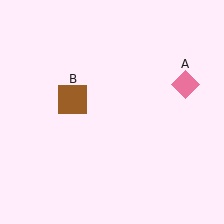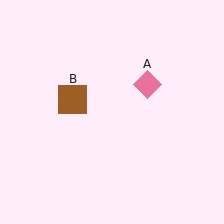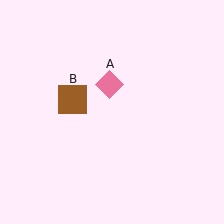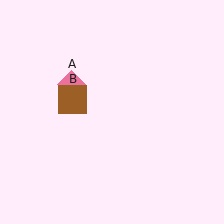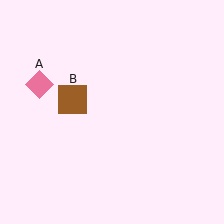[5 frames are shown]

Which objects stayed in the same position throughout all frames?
Brown square (object B) remained stationary.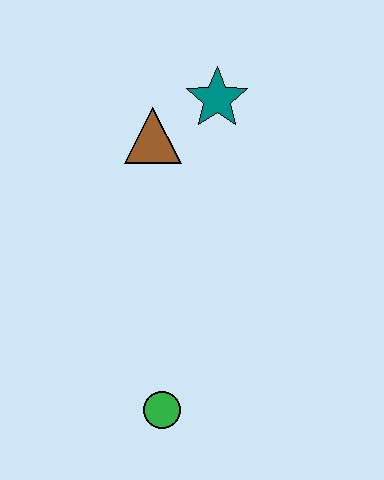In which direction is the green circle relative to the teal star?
The green circle is below the teal star.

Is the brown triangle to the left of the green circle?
Yes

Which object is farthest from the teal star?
The green circle is farthest from the teal star.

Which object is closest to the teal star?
The brown triangle is closest to the teal star.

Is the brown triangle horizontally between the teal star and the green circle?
No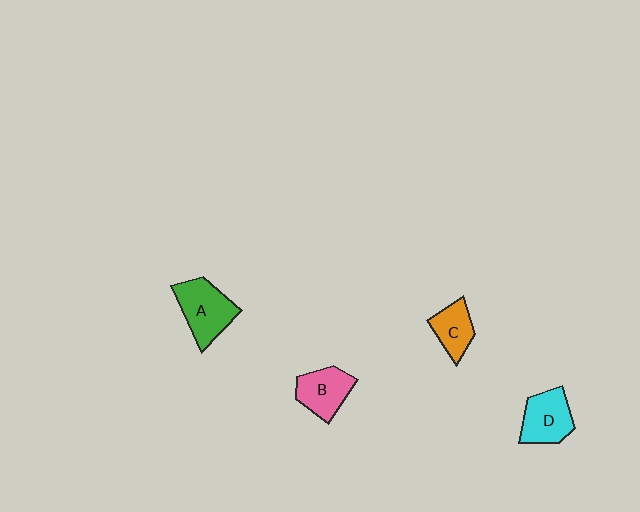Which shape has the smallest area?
Shape C (orange).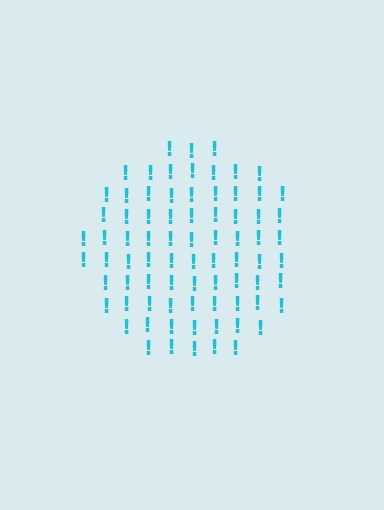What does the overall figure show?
The overall figure shows a circle.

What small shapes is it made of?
It is made of small exclamation marks.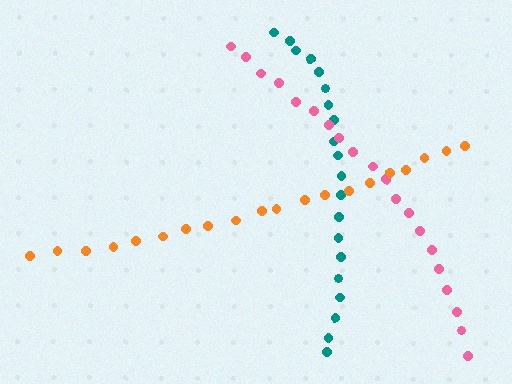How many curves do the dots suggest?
There are 3 distinct paths.